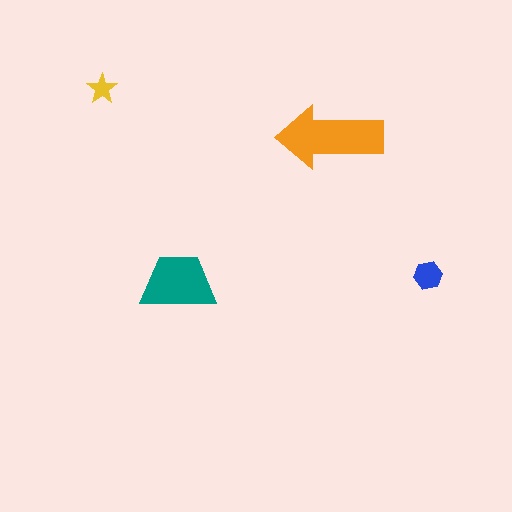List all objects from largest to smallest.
The orange arrow, the teal trapezoid, the blue hexagon, the yellow star.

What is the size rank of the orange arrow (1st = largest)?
1st.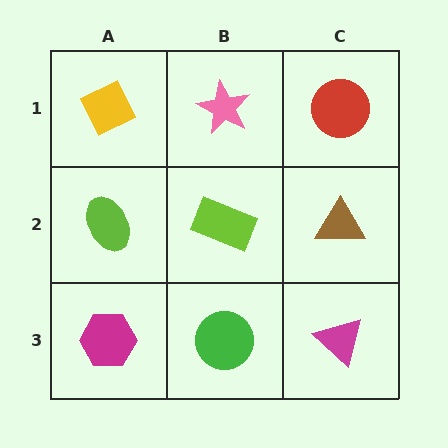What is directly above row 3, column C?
A brown triangle.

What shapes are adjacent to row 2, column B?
A pink star (row 1, column B), a green circle (row 3, column B), a lime ellipse (row 2, column A), a brown triangle (row 2, column C).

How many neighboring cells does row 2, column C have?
3.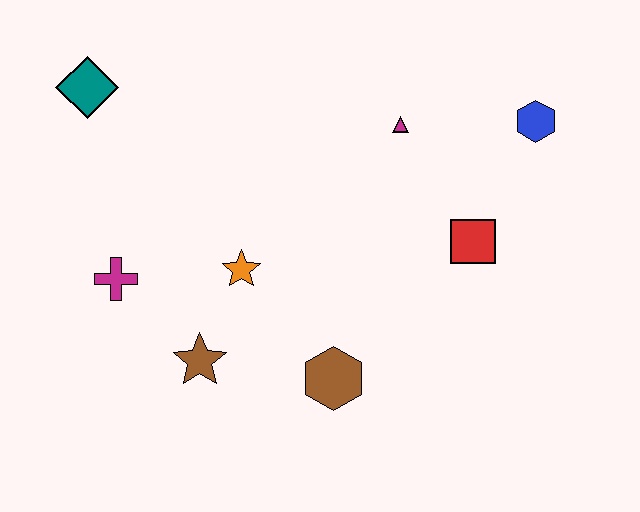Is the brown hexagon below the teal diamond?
Yes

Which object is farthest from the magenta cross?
The blue hexagon is farthest from the magenta cross.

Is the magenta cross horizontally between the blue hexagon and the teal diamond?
Yes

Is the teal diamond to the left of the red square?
Yes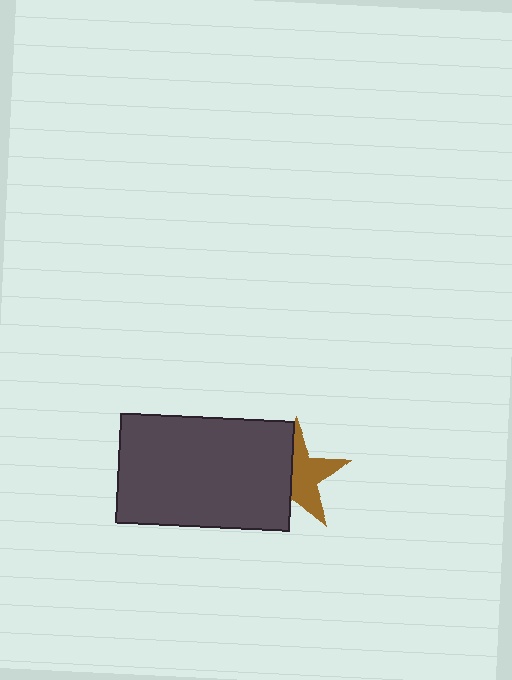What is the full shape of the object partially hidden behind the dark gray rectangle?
The partially hidden object is a brown star.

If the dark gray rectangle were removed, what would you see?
You would see the complete brown star.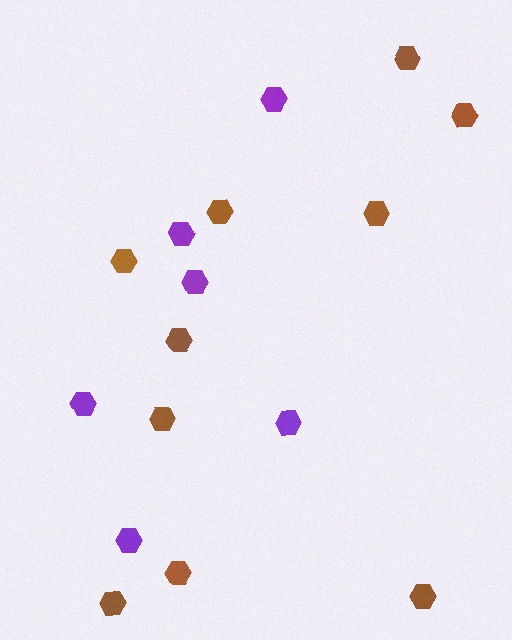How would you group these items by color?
There are 2 groups: one group of brown hexagons (10) and one group of purple hexagons (6).